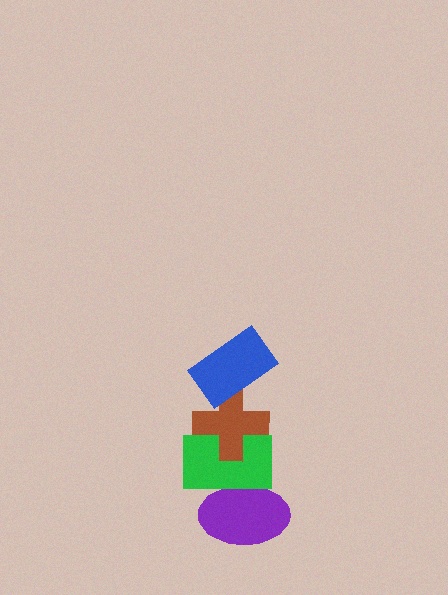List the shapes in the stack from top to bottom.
From top to bottom: the blue rectangle, the brown cross, the green rectangle, the purple ellipse.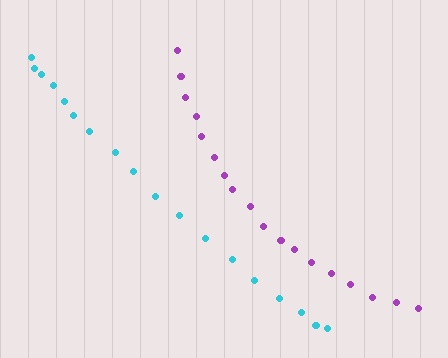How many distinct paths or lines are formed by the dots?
There are 2 distinct paths.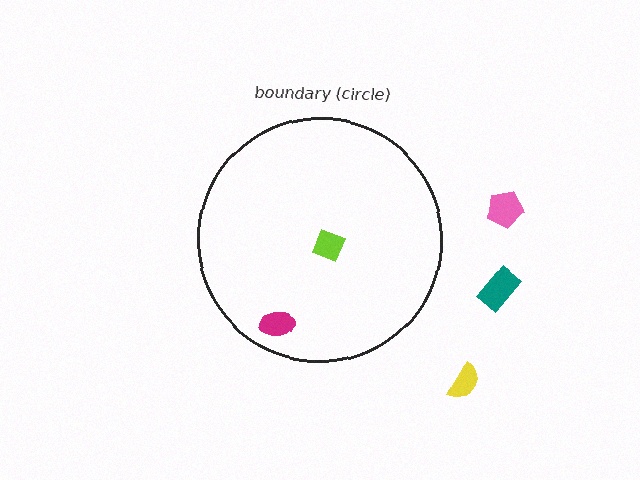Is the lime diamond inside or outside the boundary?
Inside.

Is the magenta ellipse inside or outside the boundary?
Inside.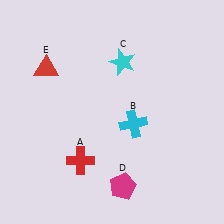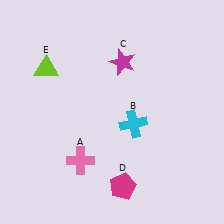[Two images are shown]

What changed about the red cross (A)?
In Image 1, A is red. In Image 2, it changed to pink.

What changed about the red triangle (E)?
In Image 1, E is red. In Image 2, it changed to lime.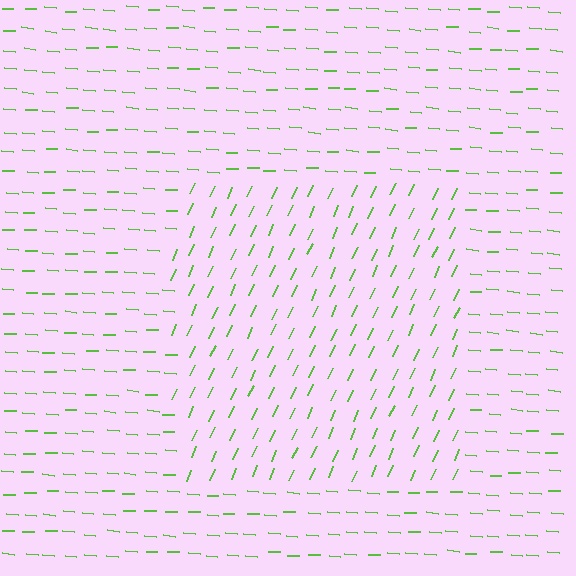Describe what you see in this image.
The image is filled with small lime line segments. A rectangle region in the image has lines oriented differently from the surrounding lines, creating a visible texture boundary.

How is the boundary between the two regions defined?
The boundary is defined purely by a change in line orientation (approximately 70 degrees difference). All lines are the same color and thickness.